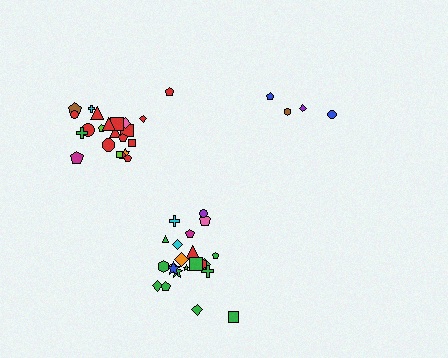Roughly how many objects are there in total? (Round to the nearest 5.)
Roughly 50 objects in total.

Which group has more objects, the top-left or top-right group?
The top-left group.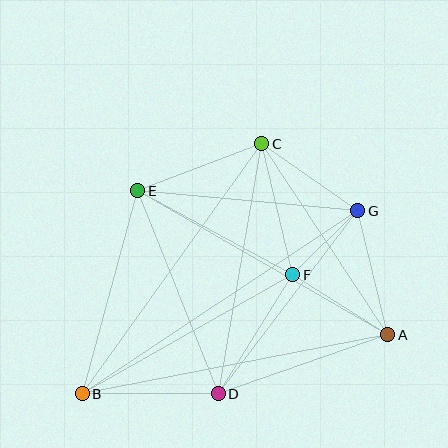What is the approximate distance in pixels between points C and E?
The distance between C and E is approximately 132 pixels.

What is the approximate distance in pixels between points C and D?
The distance between C and D is approximately 254 pixels.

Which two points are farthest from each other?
Points B and G are farthest from each other.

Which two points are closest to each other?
Points F and G are closest to each other.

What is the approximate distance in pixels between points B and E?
The distance between B and E is approximately 211 pixels.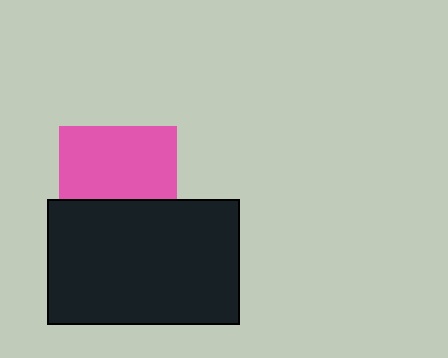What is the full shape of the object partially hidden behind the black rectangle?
The partially hidden object is a pink square.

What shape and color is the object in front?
The object in front is a black rectangle.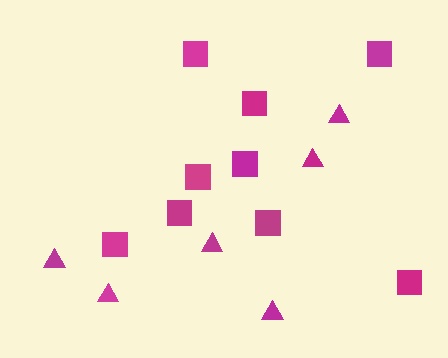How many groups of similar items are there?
There are 2 groups: one group of squares (9) and one group of triangles (6).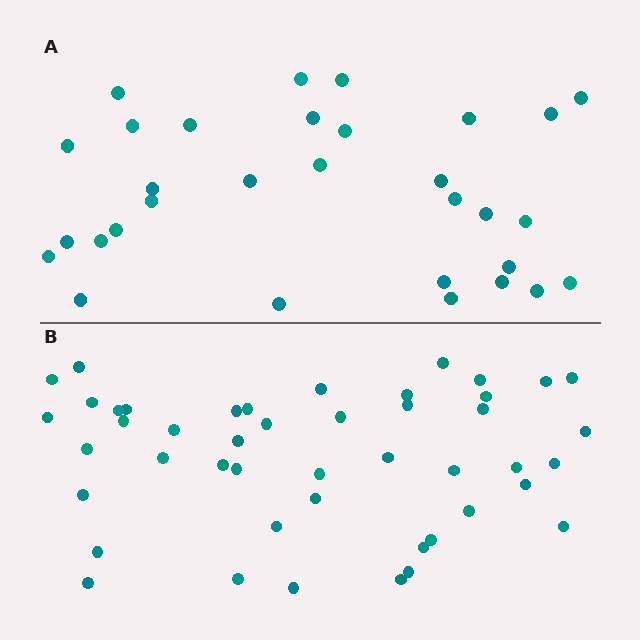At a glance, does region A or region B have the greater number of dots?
Region B (the bottom region) has more dots.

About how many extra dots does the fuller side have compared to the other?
Region B has approximately 15 more dots than region A.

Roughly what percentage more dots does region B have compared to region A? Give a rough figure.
About 50% more.